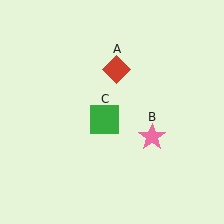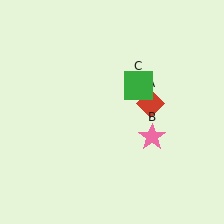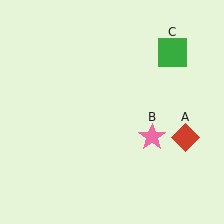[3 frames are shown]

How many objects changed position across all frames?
2 objects changed position: red diamond (object A), green square (object C).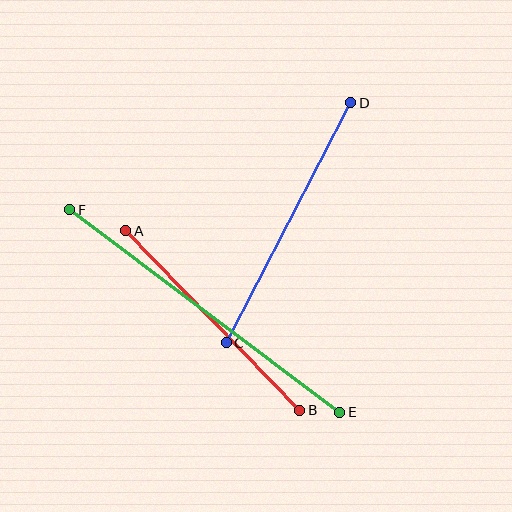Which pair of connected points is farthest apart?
Points E and F are farthest apart.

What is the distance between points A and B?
The distance is approximately 250 pixels.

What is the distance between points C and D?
The distance is approximately 270 pixels.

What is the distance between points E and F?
The distance is approximately 338 pixels.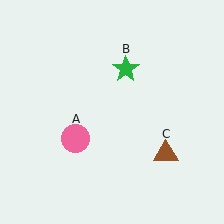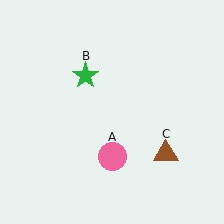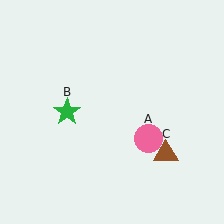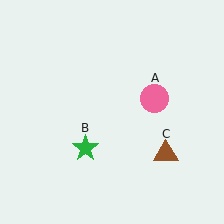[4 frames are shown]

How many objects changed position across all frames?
2 objects changed position: pink circle (object A), green star (object B).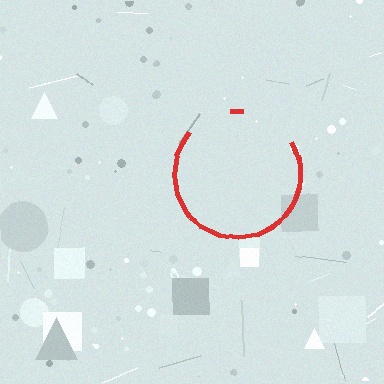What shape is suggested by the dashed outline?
The dashed outline suggests a circle.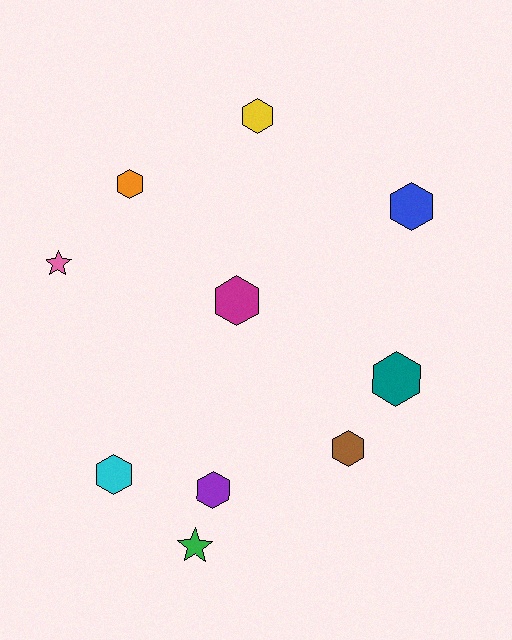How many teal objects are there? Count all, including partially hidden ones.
There is 1 teal object.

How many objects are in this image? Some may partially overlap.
There are 10 objects.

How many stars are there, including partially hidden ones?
There are 2 stars.